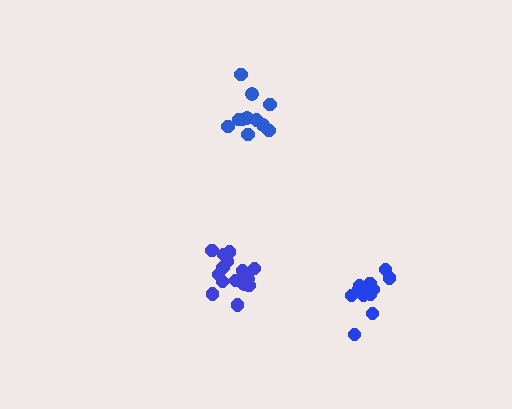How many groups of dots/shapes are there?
There are 3 groups.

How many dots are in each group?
Group 1: 12 dots, Group 2: 15 dots, Group 3: 11 dots (38 total).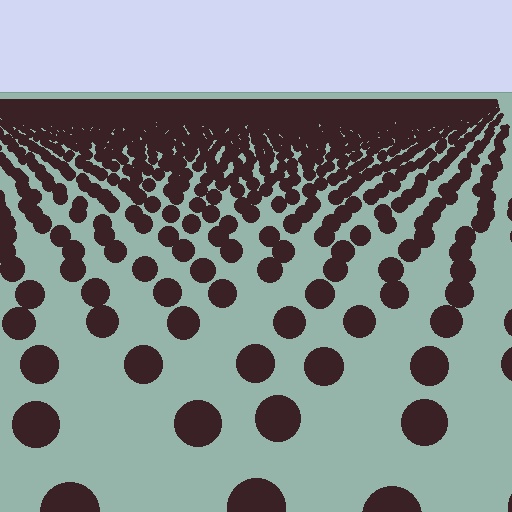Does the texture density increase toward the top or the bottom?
Density increases toward the top.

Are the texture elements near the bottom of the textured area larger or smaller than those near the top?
Larger. Near the bottom, elements are closer to the viewer and appear at a bigger on-screen size.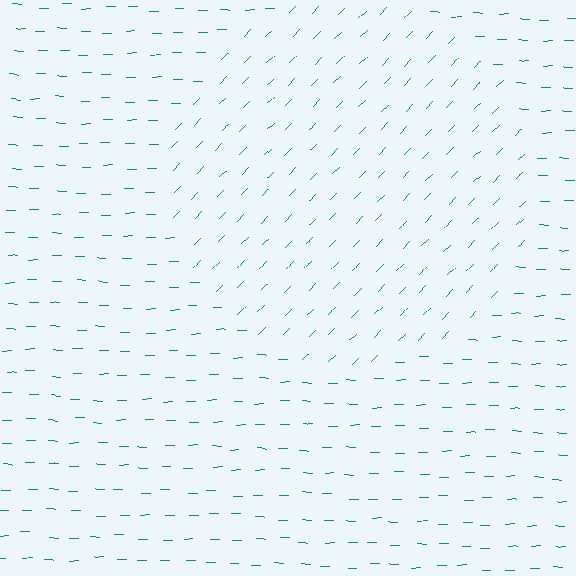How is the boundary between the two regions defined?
The boundary is defined purely by a change in line orientation (approximately 45 degrees difference). All lines are the same color and thickness.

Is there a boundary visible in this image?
Yes, there is a texture boundary formed by a change in line orientation.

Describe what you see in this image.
The image is filled with small teal line segments. A circle region in the image has lines oriented differently from the surrounding lines, creating a visible texture boundary.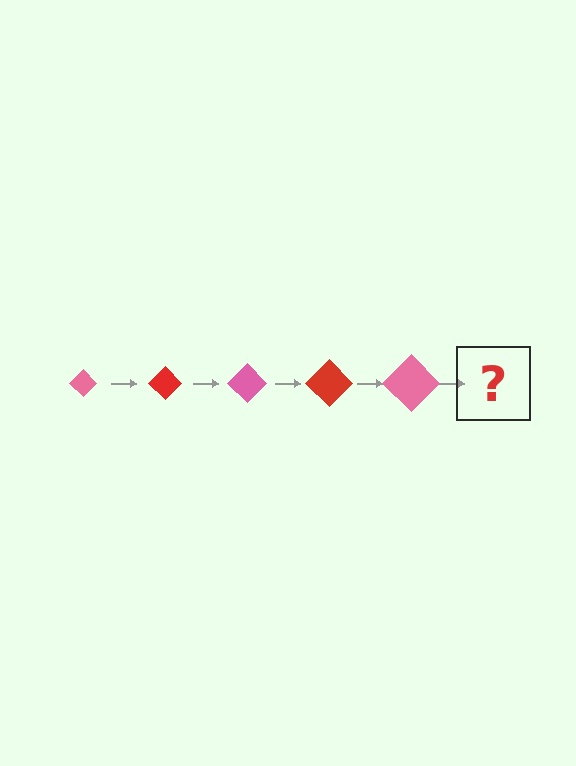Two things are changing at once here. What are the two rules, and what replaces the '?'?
The two rules are that the diamond grows larger each step and the color cycles through pink and red. The '?' should be a red diamond, larger than the previous one.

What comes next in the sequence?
The next element should be a red diamond, larger than the previous one.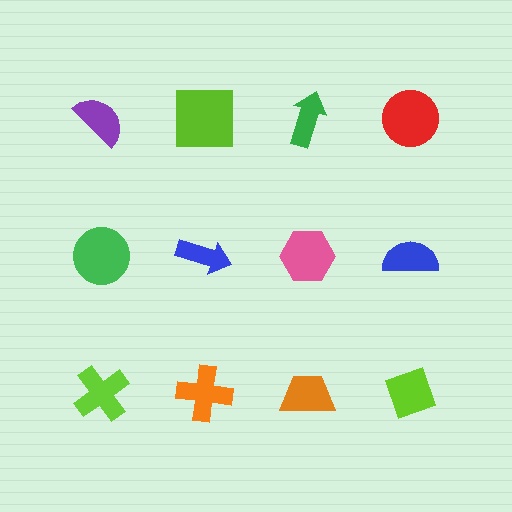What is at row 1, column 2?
A lime square.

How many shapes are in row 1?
4 shapes.